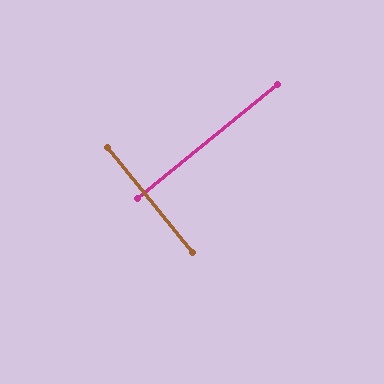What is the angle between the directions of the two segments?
Approximately 89 degrees.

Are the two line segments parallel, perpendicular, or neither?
Perpendicular — they meet at approximately 89°.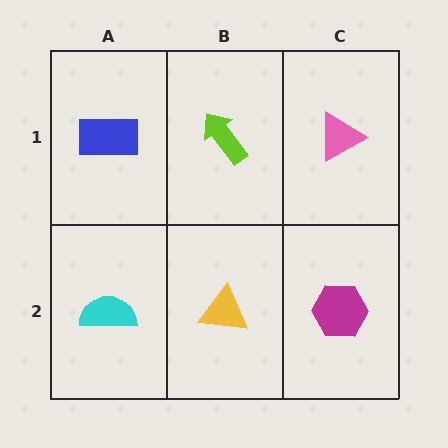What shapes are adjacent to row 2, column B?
A lime arrow (row 1, column B), a cyan semicircle (row 2, column A), a magenta hexagon (row 2, column C).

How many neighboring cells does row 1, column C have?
2.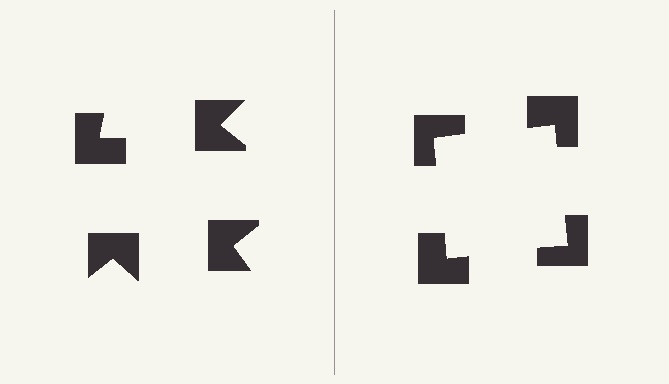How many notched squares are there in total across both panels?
8 — 4 on each side.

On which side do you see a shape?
An illusory square appears on the right side. On the left side the wedge cuts are rotated, so no coherent shape forms.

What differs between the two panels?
The notched squares are positioned identically on both sides; only the wedge orientations differ. On the right they align to a square; on the left they are misaligned.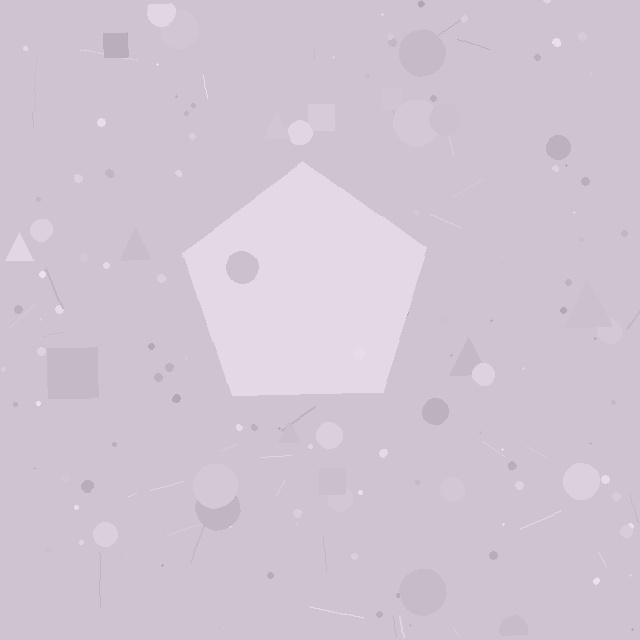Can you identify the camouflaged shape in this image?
The camouflaged shape is a pentagon.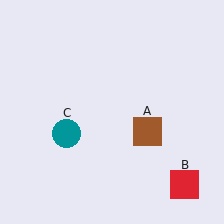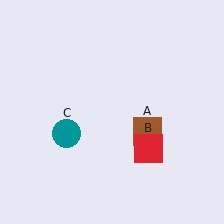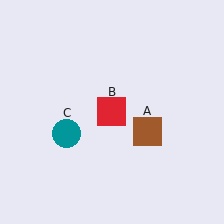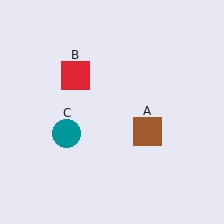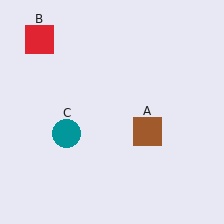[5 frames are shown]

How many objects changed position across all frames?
1 object changed position: red square (object B).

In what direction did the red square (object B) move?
The red square (object B) moved up and to the left.